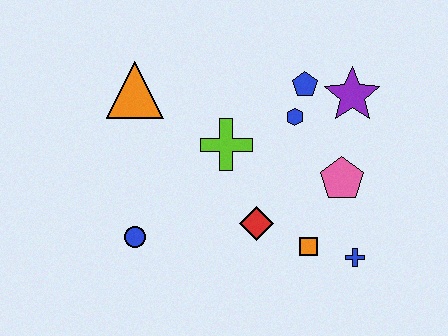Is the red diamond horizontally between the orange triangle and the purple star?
Yes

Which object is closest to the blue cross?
The orange square is closest to the blue cross.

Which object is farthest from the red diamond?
The orange triangle is farthest from the red diamond.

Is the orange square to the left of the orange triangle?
No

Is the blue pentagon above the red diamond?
Yes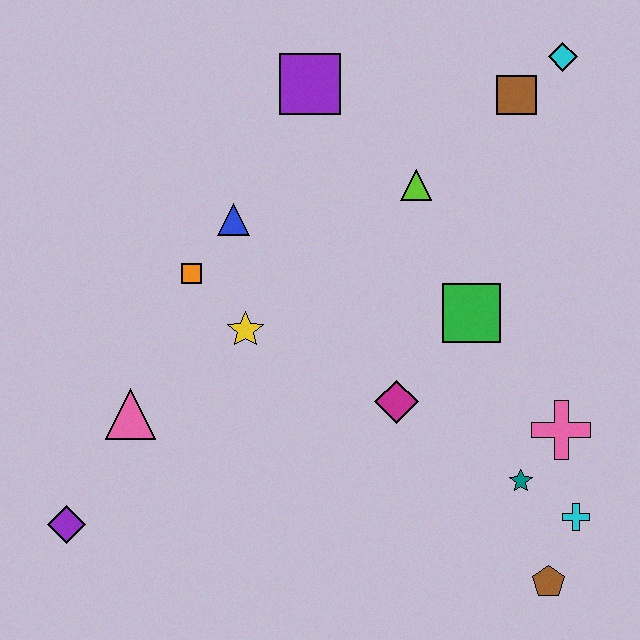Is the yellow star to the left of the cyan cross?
Yes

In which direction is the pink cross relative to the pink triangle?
The pink cross is to the right of the pink triangle.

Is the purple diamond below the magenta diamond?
Yes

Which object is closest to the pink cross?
The teal star is closest to the pink cross.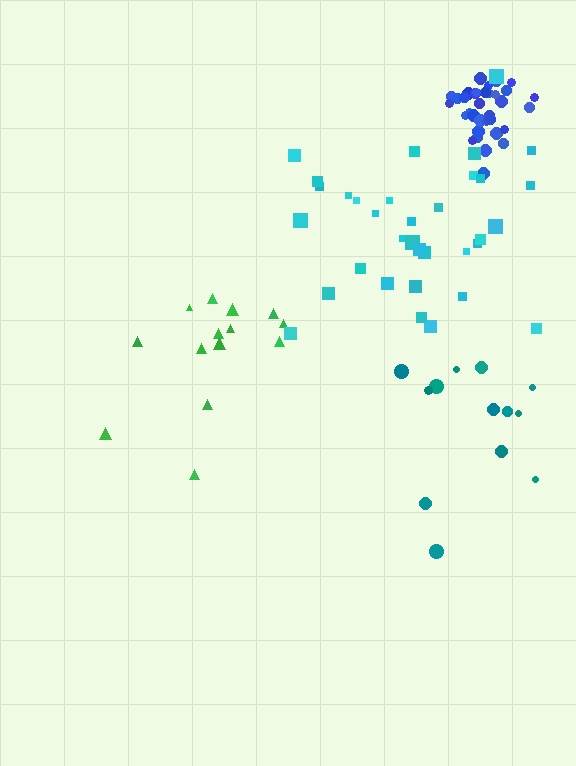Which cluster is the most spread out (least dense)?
Green.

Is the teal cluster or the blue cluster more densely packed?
Blue.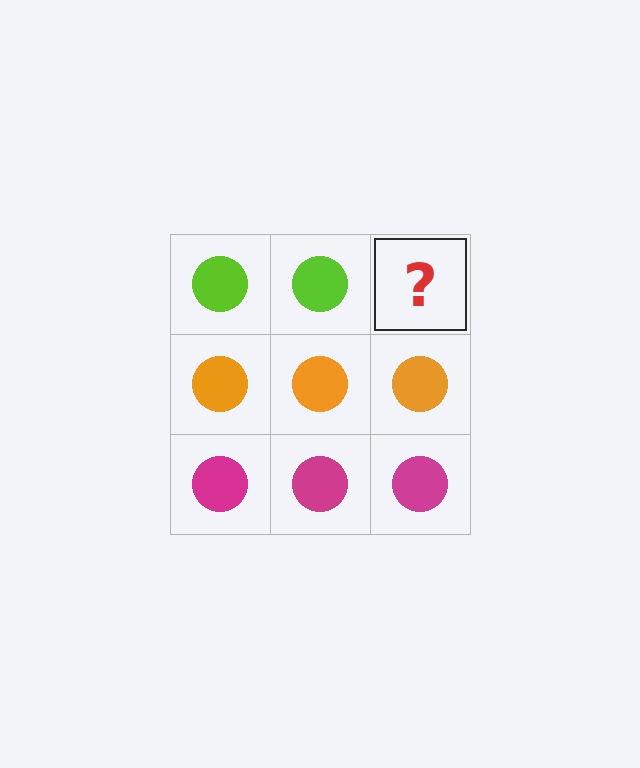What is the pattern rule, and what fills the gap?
The rule is that each row has a consistent color. The gap should be filled with a lime circle.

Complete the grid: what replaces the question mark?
The question mark should be replaced with a lime circle.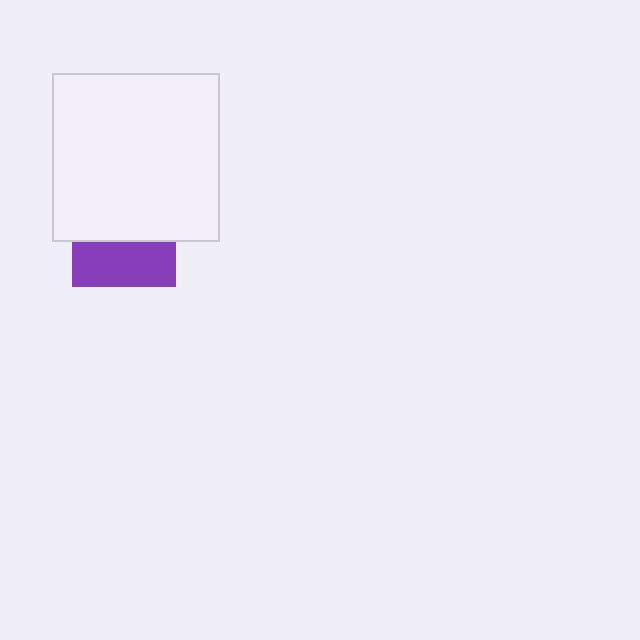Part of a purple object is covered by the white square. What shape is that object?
It is a square.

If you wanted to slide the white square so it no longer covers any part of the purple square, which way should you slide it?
Slide it up — that is the most direct way to separate the two shapes.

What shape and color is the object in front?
The object in front is a white square.